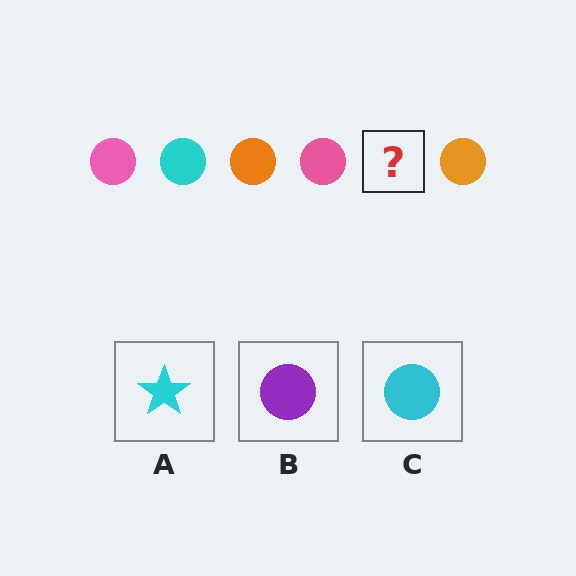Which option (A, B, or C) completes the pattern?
C.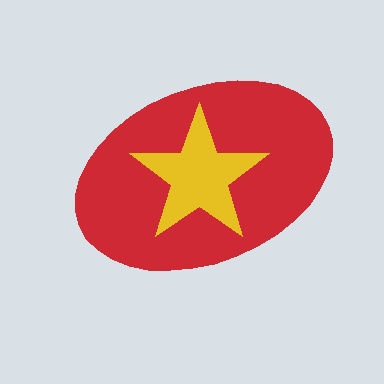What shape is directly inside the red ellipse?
The yellow star.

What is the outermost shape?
The red ellipse.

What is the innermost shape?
The yellow star.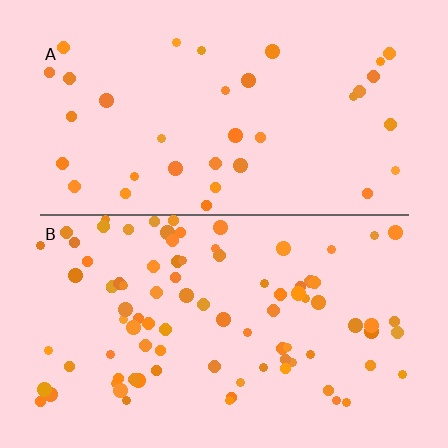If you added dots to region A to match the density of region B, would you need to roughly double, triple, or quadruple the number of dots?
Approximately triple.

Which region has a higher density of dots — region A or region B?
B (the bottom).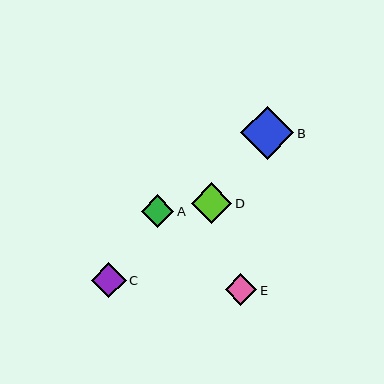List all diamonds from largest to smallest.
From largest to smallest: B, D, C, A, E.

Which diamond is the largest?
Diamond B is the largest with a size of approximately 53 pixels.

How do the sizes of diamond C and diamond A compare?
Diamond C and diamond A are approximately the same size.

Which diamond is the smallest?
Diamond E is the smallest with a size of approximately 32 pixels.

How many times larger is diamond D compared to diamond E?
Diamond D is approximately 1.3 times the size of diamond E.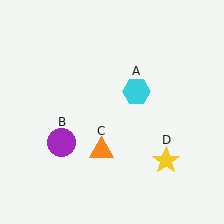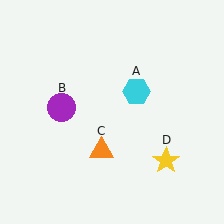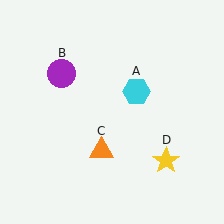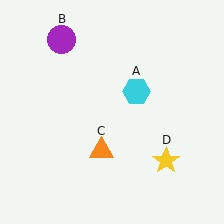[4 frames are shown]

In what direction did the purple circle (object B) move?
The purple circle (object B) moved up.